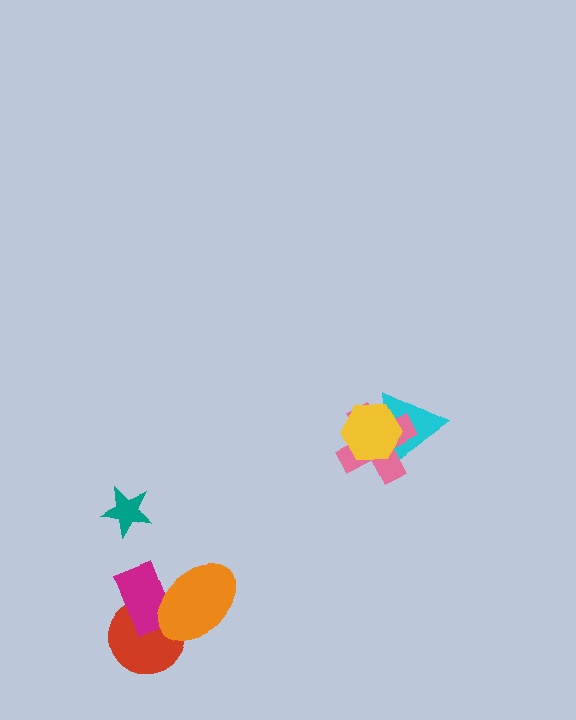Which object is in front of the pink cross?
The yellow hexagon is in front of the pink cross.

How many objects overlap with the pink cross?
2 objects overlap with the pink cross.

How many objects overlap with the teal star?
0 objects overlap with the teal star.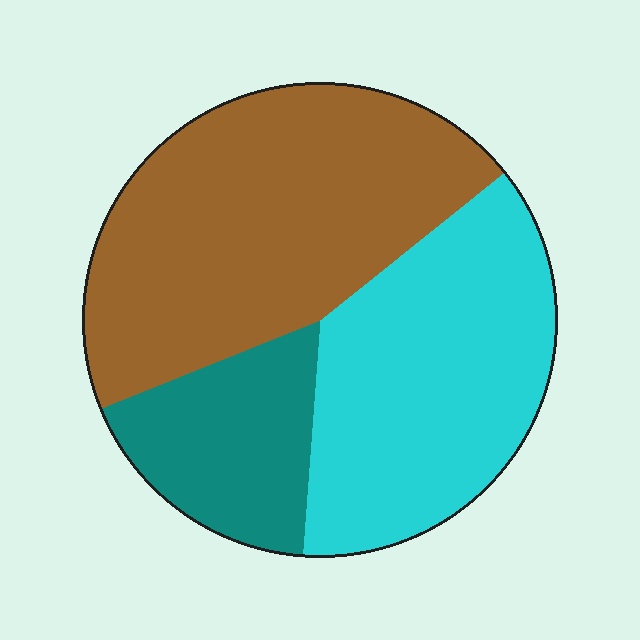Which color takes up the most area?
Brown, at roughly 45%.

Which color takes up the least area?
Teal, at roughly 20%.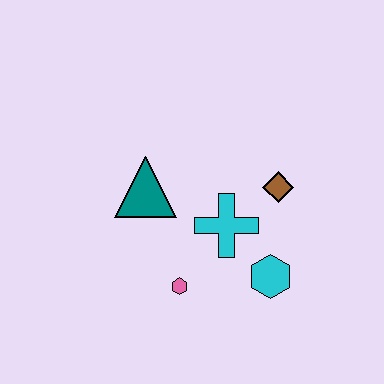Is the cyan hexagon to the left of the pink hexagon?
No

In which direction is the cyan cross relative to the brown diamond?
The cyan cross is to the left of the brown diamond.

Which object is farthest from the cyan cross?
The teal triangle is farthest from the cyan cross.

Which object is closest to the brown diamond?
The cyan cross is closest to the brown diamond.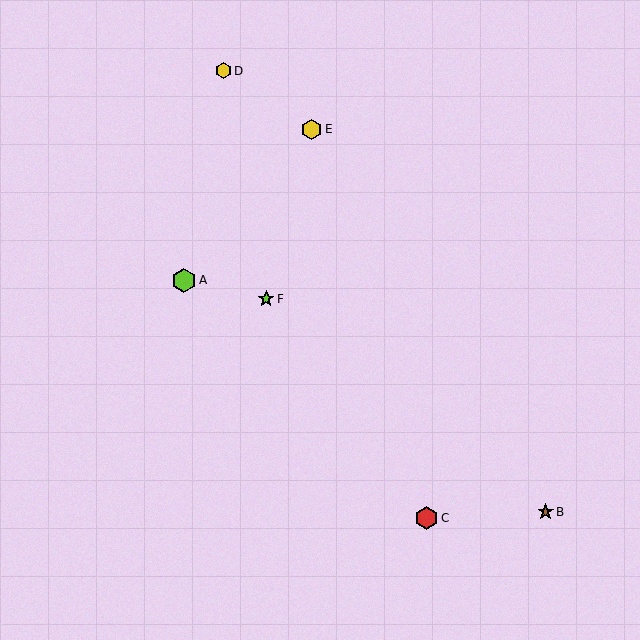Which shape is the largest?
The lime hexagon (labeled A) is the largest.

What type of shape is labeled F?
Shape F is a lime star.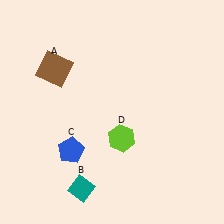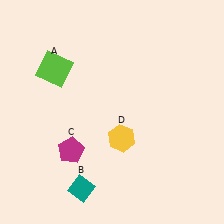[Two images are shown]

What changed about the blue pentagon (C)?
In Image 1, C is blue. In Image 2, it changed to magenta.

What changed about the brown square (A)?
In Image 1, A is brown. In Image 2, it changed to lime.